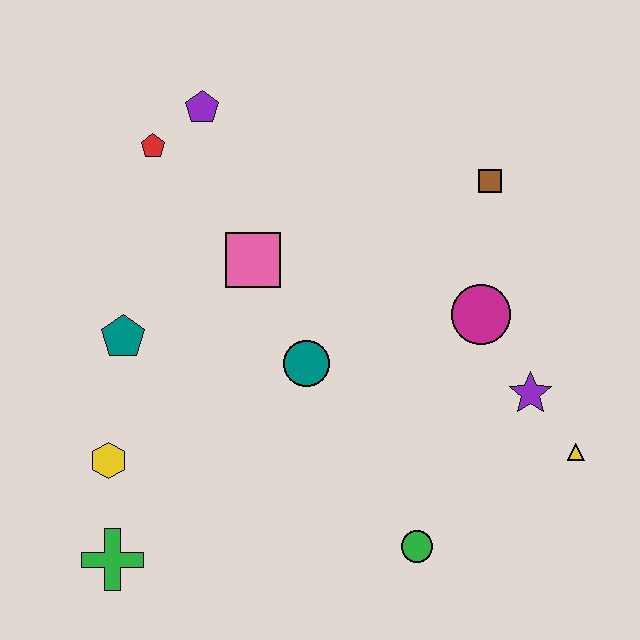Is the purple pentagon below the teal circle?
No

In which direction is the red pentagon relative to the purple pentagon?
The red pentagon is to the left of the purple pentagon.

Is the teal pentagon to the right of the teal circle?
No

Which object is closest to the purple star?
The yellow triangle is closest to the purple star.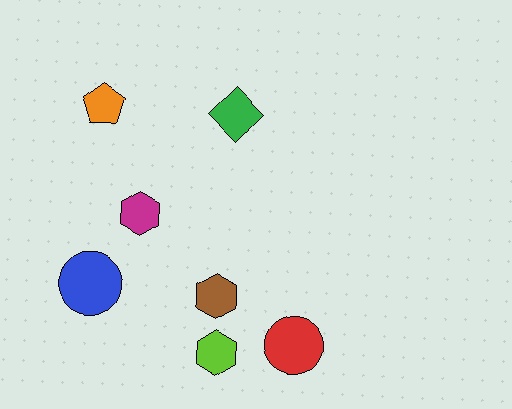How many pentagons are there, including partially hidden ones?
There is 1 pentagon.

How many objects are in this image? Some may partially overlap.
There are 7 objects.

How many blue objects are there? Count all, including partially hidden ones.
There is 1 blue object.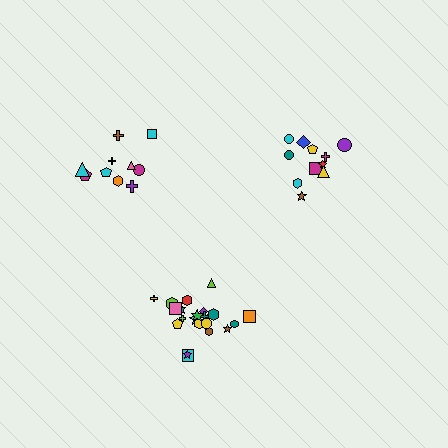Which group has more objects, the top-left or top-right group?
The top-right group.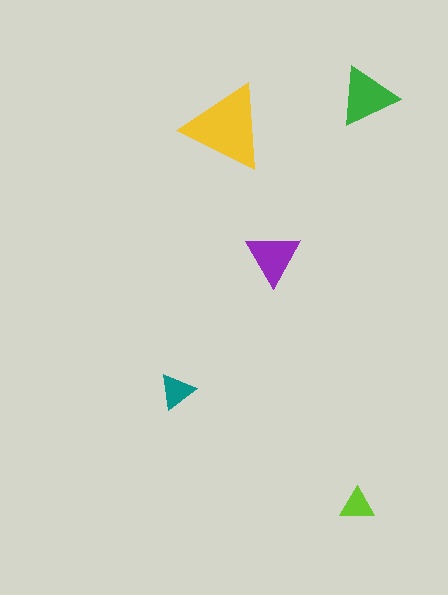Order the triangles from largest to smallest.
the yellow one, the green one, the purple one, the teal one, the lime one.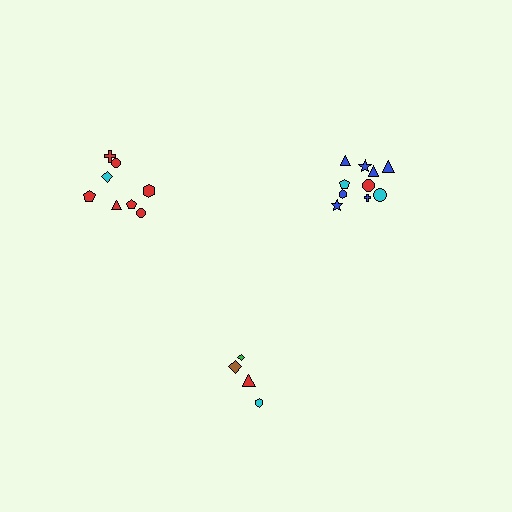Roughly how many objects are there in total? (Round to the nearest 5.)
Roughly 20 objects in total.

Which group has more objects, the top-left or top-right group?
The top-right group.